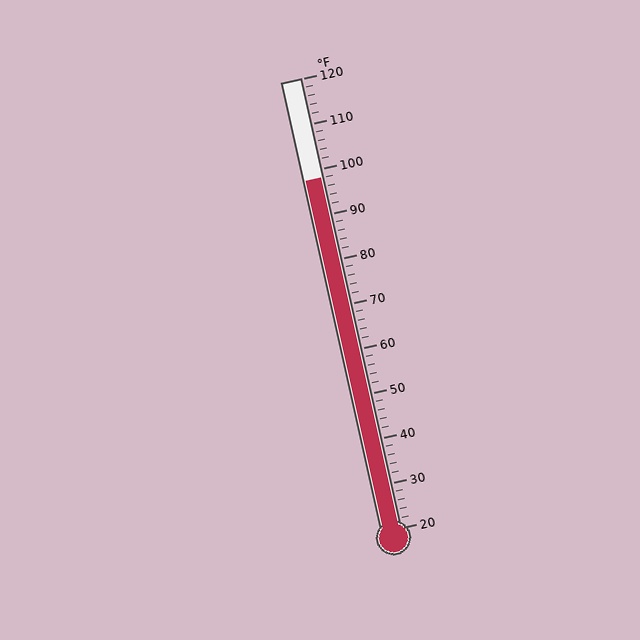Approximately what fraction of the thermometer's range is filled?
The thermometer is filled to approximately 80% of its range.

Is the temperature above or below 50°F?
The temperature is above 50°F.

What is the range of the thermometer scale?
The thermometer scale ranges from 20°F to 120°F.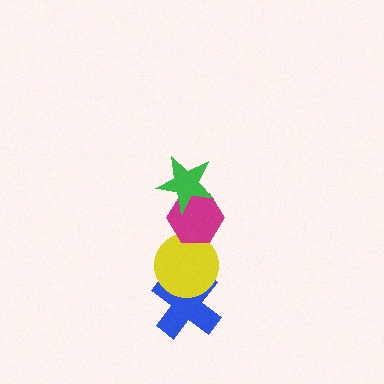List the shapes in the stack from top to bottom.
From top to bottom: the green star, the magenta hexagon, the yellow circle, the blue cross.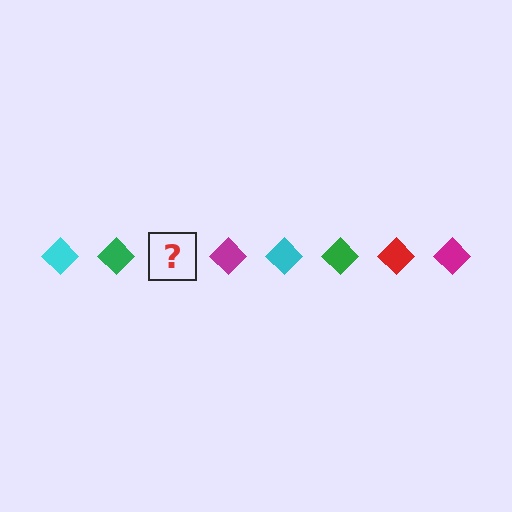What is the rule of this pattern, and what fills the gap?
The rule is that the pattern cycles through cyan, green, red, magenta diamonds. The gap should be filled with a red diamond.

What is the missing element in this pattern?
The missing element is a red diamond.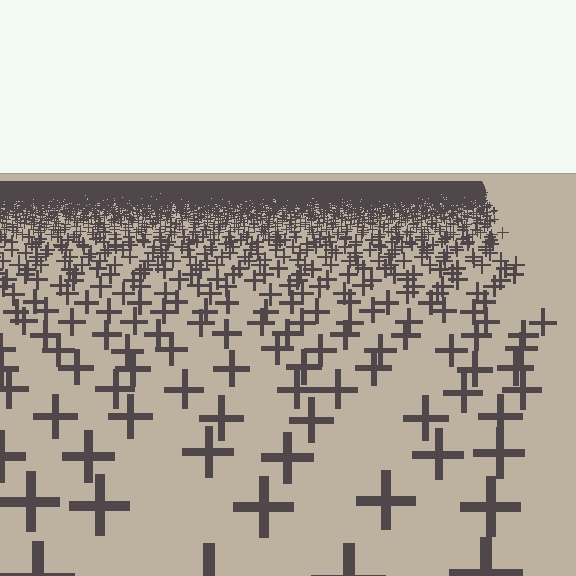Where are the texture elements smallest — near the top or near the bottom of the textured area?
Near the top.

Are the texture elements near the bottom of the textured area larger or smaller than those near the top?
Larger. Near the bottom, elements are closer to the viewer and appear at a bigger on-screen size.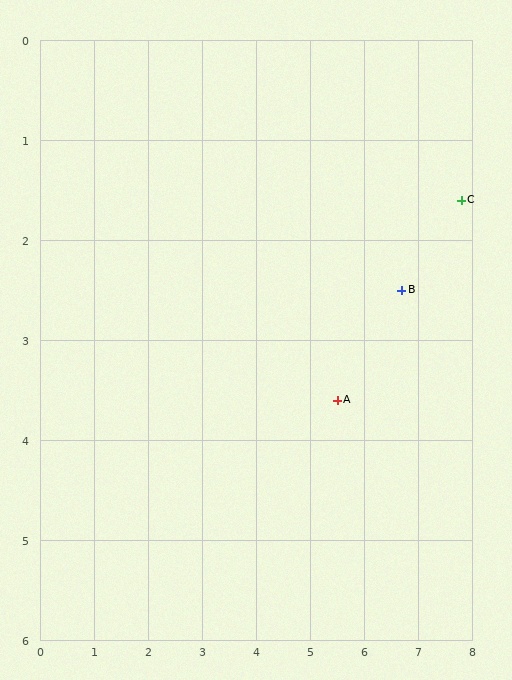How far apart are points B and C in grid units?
Points B and C are about 1.4 grid units apart.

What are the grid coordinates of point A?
Point A is at approximately (5.5, 3.6).